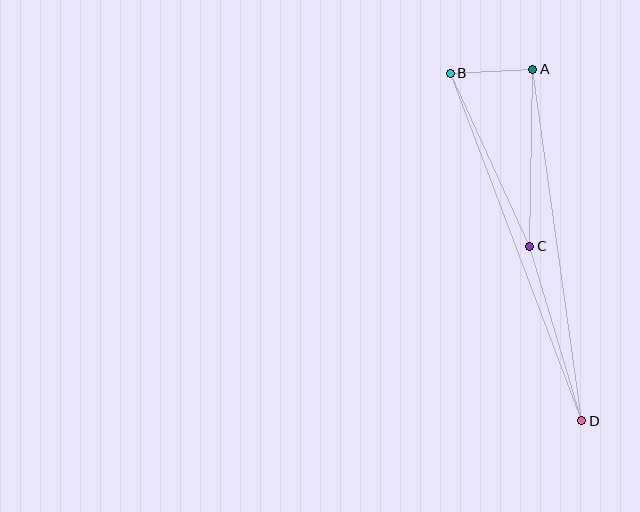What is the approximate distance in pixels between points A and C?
The distance between A and C is approximately 177 pixels.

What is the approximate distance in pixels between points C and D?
The distance between C and D is approximately 182 pixels.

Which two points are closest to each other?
Points A and B are closest to each other.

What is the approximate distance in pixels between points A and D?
The distance between A and D is approximately 355 pixels.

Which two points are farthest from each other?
Points B and D are farthest from each other.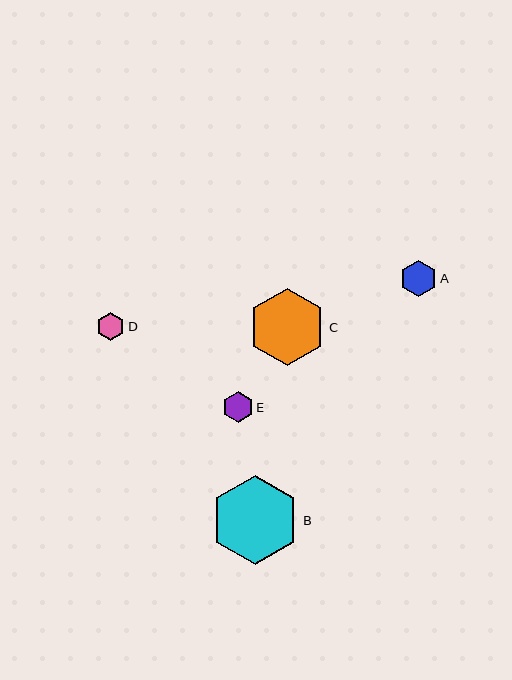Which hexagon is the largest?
Hexagon B is the largest with a size of approximately 89 pixels.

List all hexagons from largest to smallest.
From largest to smallest: B, C, A, E, D.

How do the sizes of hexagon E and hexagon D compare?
Hexagon E and hexagon D are approximately the same size.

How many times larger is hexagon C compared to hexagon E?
Hexagon C is approximately 2.5 times the size of hexagon E.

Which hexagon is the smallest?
Hexagon D is the smallest with a size of approximately 28 pixels.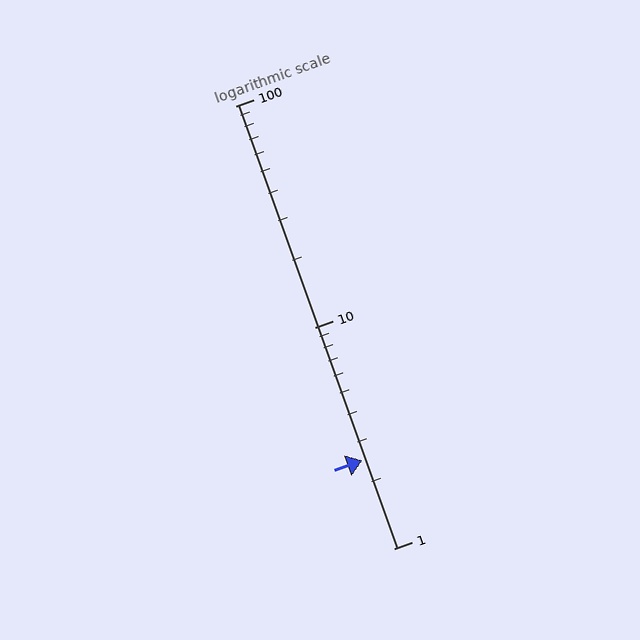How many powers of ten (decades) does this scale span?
The scale spans 2 decades, from 1 to 100.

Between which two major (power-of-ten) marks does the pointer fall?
The pointer is between 1 and 10.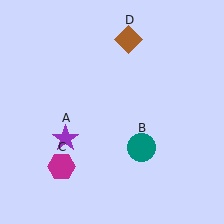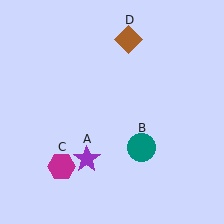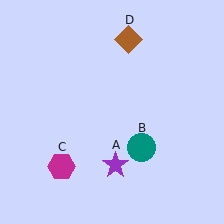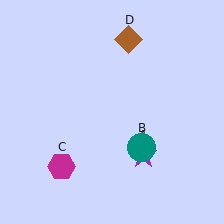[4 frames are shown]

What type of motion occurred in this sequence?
The purple star (object A) rotated counterclockwise around the center of the scene.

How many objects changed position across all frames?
1 object changed position: purple star (object A).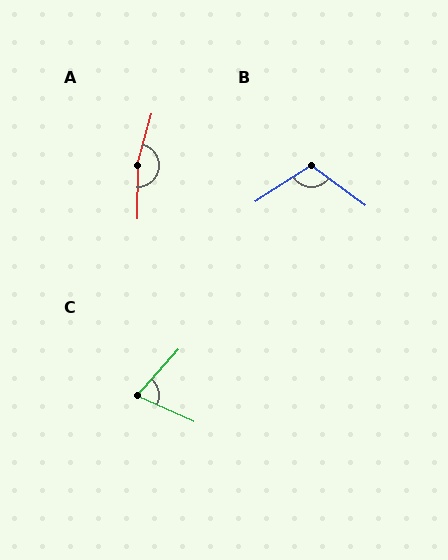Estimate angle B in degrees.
Approximately 111 degrees.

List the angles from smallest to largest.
C (73°), B (111°), A (166°).